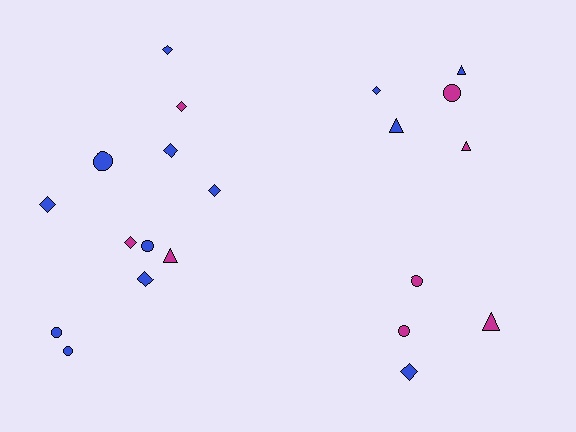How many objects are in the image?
There are 21 objects.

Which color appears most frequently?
Blue, with 13 objects.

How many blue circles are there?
There are 4 blue circles.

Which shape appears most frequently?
Diamond, with 9 objects.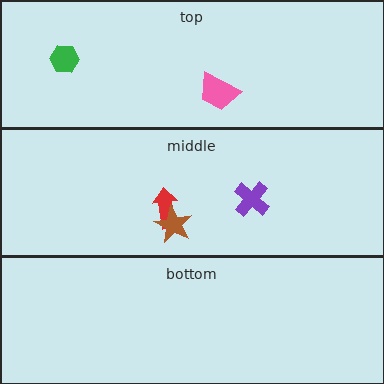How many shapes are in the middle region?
3.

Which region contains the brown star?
The middle region.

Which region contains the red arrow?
The middle region.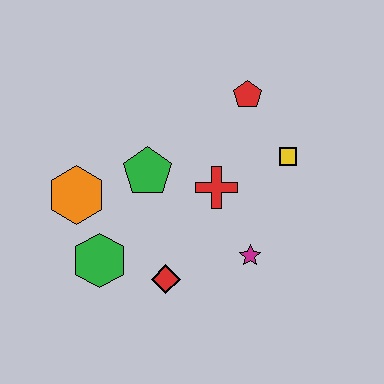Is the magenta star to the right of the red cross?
Yes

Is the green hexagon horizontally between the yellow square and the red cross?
No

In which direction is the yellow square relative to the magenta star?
The yellow square is above the magenta star.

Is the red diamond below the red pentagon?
Yes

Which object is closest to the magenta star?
The red cross is closest to the magenta star.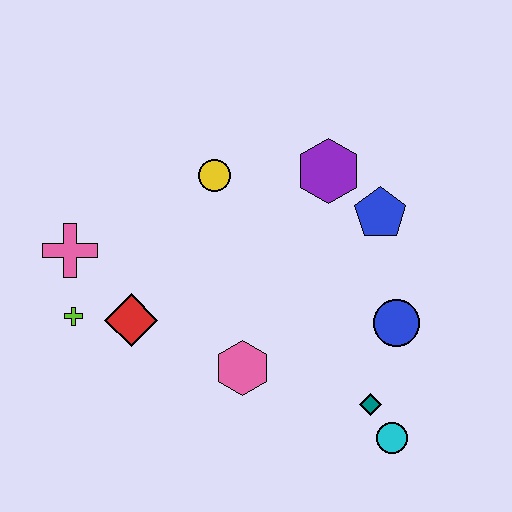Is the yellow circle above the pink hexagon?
Yes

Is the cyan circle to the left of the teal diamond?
No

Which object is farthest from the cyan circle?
The pink cross is farthest from the cyan circle.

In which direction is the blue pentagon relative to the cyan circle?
The blue pentagon is above the cyan circle.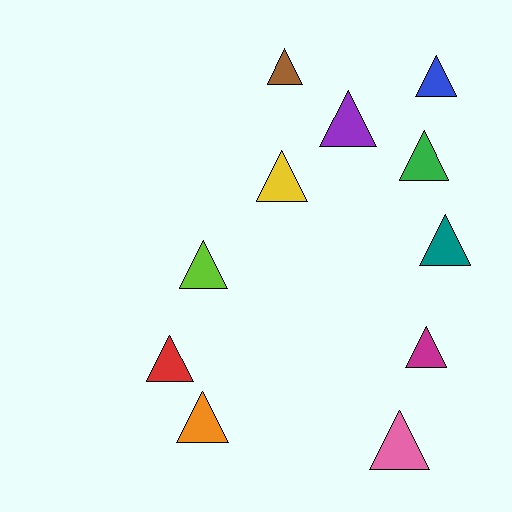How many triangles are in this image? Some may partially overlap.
There are 11 triangles.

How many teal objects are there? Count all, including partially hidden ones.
There is 1 teal object.